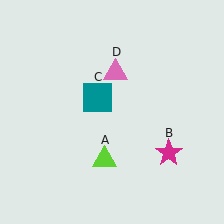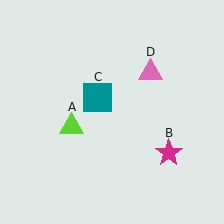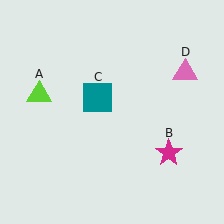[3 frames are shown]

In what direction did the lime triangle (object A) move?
The lime triangle (object A) moved up and to the left.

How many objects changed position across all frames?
2 objects changed position: lime triangle (object A), pink triangle (object D).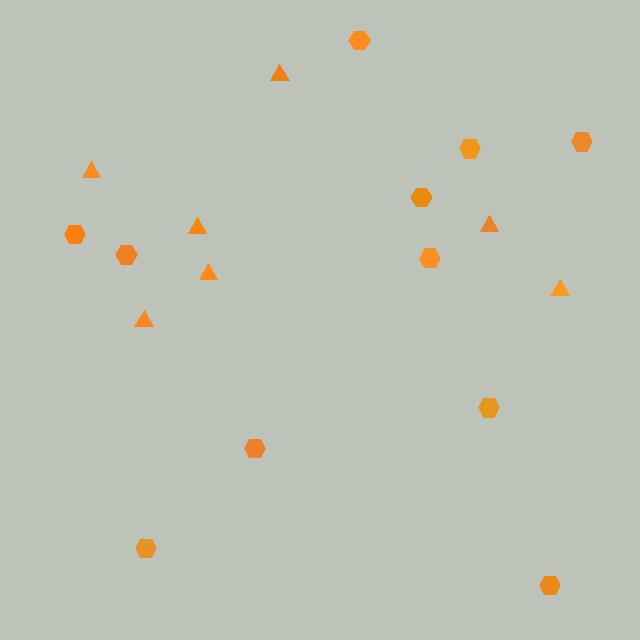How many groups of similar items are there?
There are 2 groups: one group of triangles (7) and one group of hexagons (11).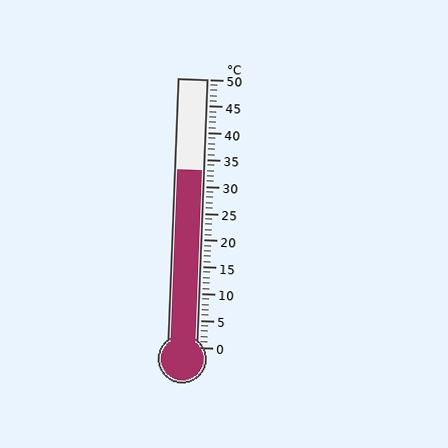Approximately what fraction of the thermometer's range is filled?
The thermometer is filled to approximately 65% of its range.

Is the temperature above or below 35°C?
The temperature is below 35°C.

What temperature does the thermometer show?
The thermometer shows approximately 33°C.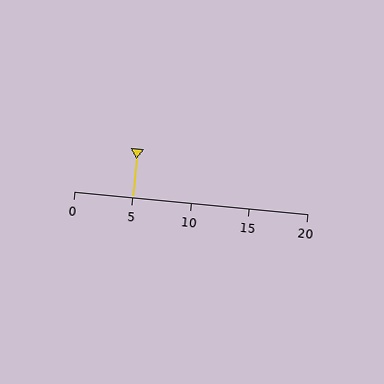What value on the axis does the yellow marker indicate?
The marker indicates approximately 5.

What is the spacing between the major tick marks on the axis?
The major ticks are spaced 5 apart.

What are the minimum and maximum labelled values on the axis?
The axis runs from 0 to 20.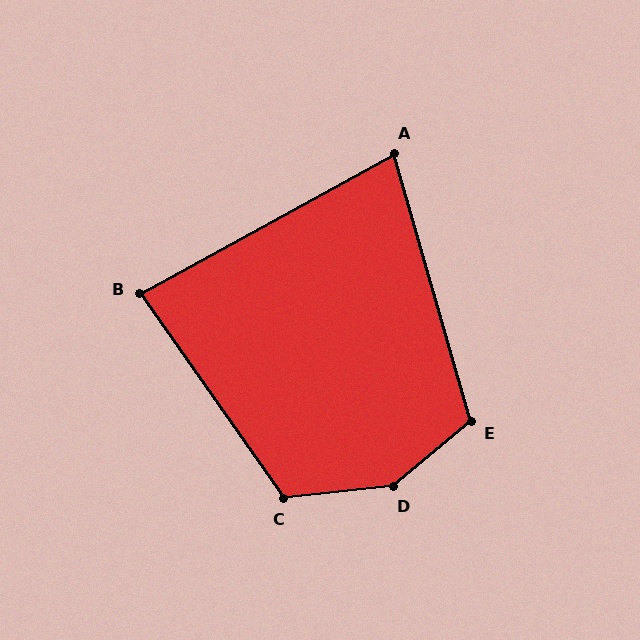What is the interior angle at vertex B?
Approximately 84 degrees (acute).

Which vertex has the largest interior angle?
D, at approximately 146 degrees.